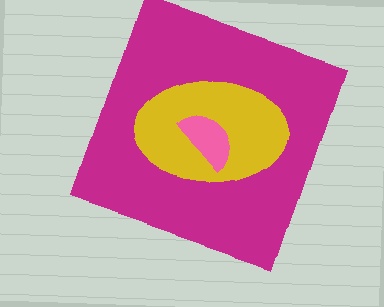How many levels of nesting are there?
3.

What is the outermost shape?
The magenta square.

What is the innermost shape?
The pink semicircle.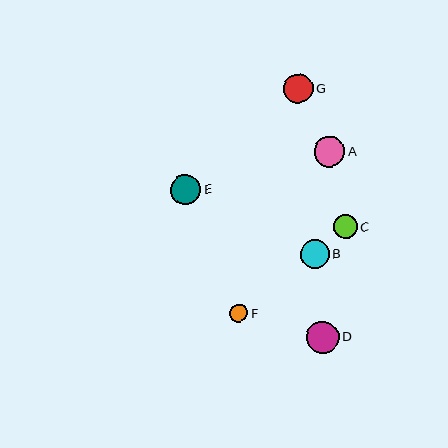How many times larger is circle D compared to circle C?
Circle D is approximately 1.4 times the size of circle C.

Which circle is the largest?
Circle D is the largest with a size of approximately 32 pixels.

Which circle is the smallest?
Circle F is the smallest with a size of approximately 18 pixels.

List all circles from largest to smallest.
From largest to smallest: D, E, A, G, B, C, F.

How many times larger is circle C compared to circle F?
Circle C is approximately 1.3 times the size of circle F.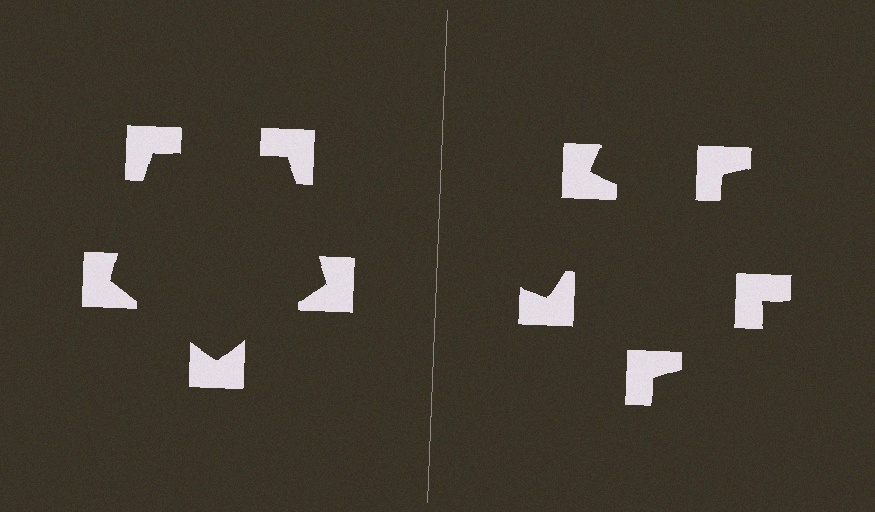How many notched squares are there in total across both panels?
10 — 5 on each side.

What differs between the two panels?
The notched squares are positioned identically on both sides; only the wedge orientations differ. On the left they align to a pentagon; on the right they are misaligned.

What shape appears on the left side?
An illusory pentagon.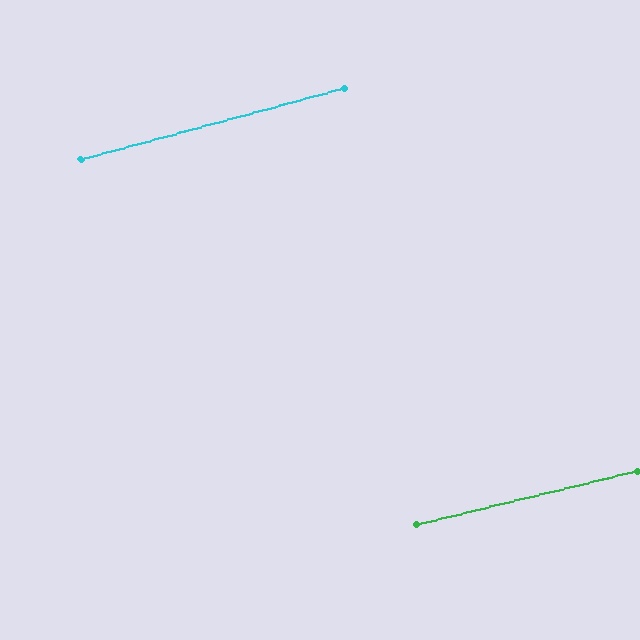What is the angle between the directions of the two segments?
Approximately 2 degrees.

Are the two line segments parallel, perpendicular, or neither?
Parallel — their directions differ by only 1.5°.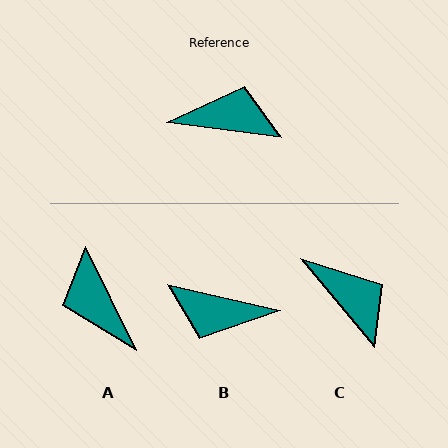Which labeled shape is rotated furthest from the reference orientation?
B, about 175 degrees away.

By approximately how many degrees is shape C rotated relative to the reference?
Approximately 42 degrees clockwise.